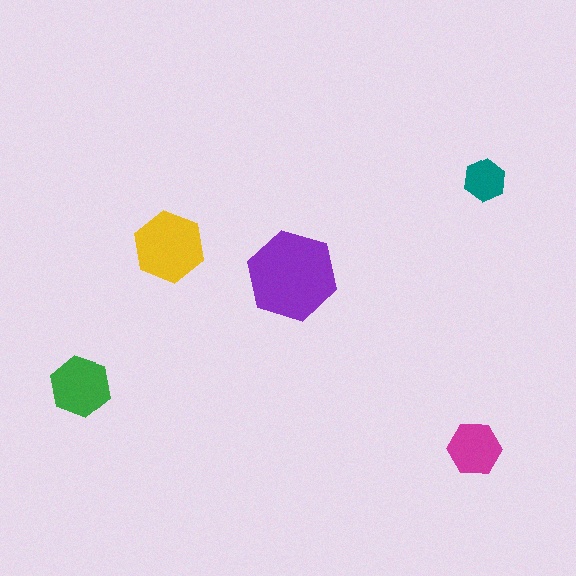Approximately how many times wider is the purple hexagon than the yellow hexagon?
About 1.5 times wider.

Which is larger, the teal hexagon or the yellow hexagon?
The yellow one.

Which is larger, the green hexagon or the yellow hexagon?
The yellow one.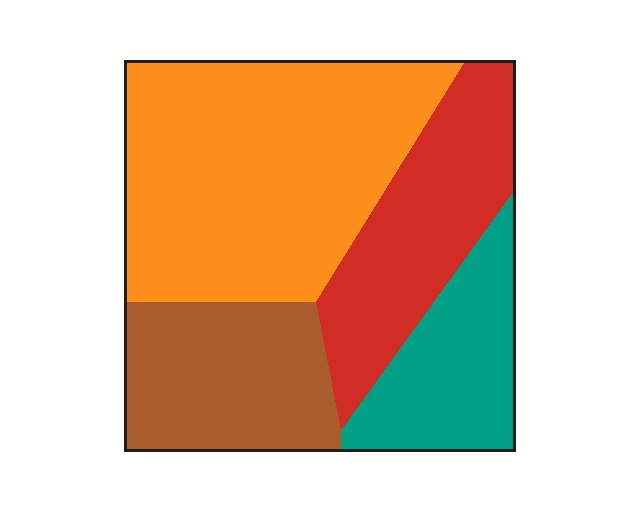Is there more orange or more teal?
Orange.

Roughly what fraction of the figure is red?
Red takes up about one fifth (1/5) of the figure.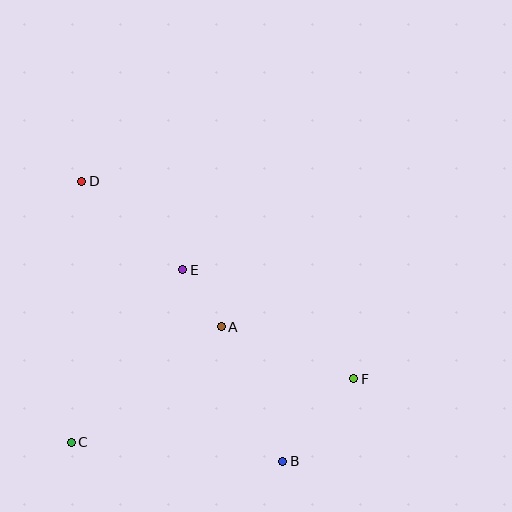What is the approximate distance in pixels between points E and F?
The distance between E and F is approximately 203 pixels.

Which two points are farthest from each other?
Points B and D are farthest from each other.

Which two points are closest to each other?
Points A and E are closest to each other.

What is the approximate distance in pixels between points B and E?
The distance between B and E is approximately 216 pixels.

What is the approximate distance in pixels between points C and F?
The distance between C and F is approximately 289 pixels.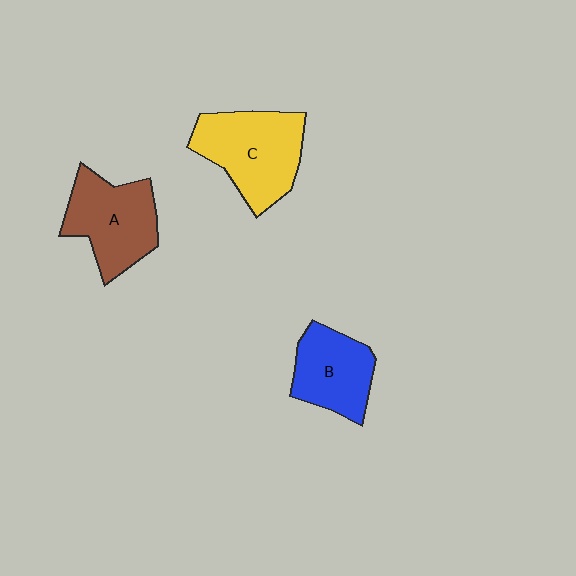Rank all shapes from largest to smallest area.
From largest to smallest: C (yellow), A (brown), B (blue).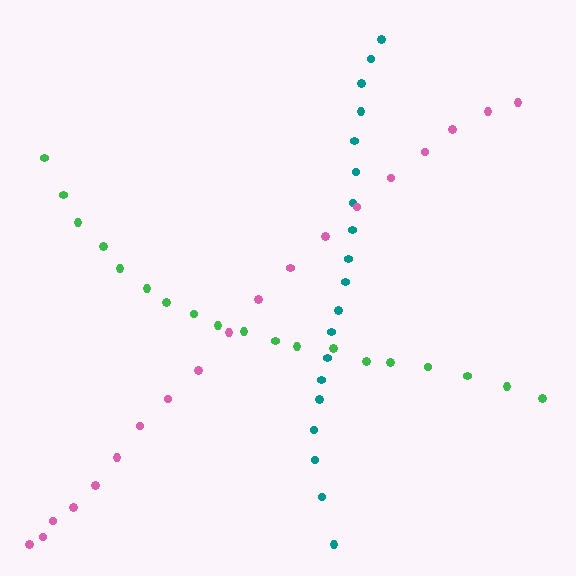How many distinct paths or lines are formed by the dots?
There are 3 distinct paths.